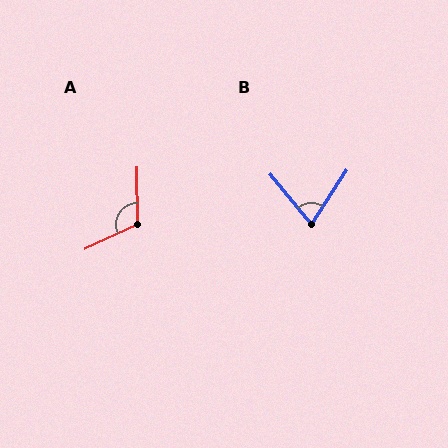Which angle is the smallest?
B, at approximately 72 degrees.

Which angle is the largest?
A, at approximately 114 degrees.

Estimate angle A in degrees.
Approximately 114 degrees.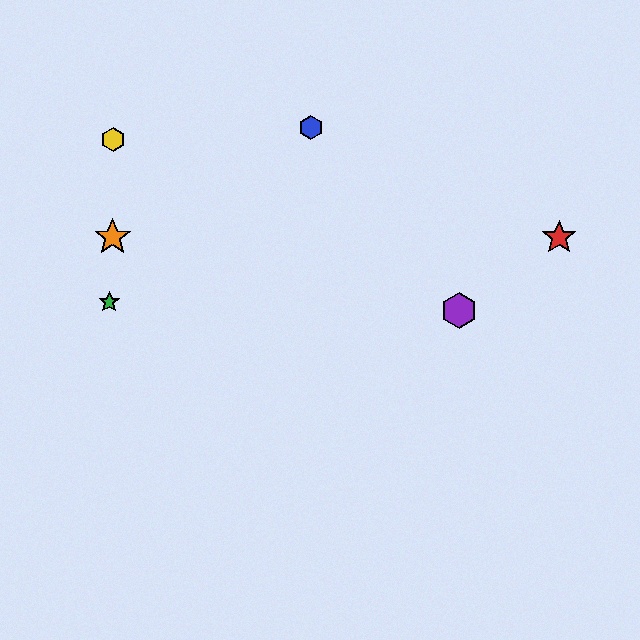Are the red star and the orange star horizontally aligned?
Yes, both are at y≈237.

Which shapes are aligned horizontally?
The red star, the orange star are aligned horizontally.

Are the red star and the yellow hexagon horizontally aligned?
No, the red star is at y≈237 and the yellow hexagon is at y≈139.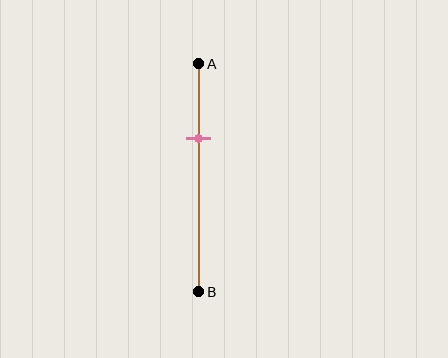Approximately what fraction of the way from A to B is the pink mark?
The pink mark is approximately 35% of the way from A to B.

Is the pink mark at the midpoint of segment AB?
No, the mark is at about 35% from A, not at the 50% midpoint.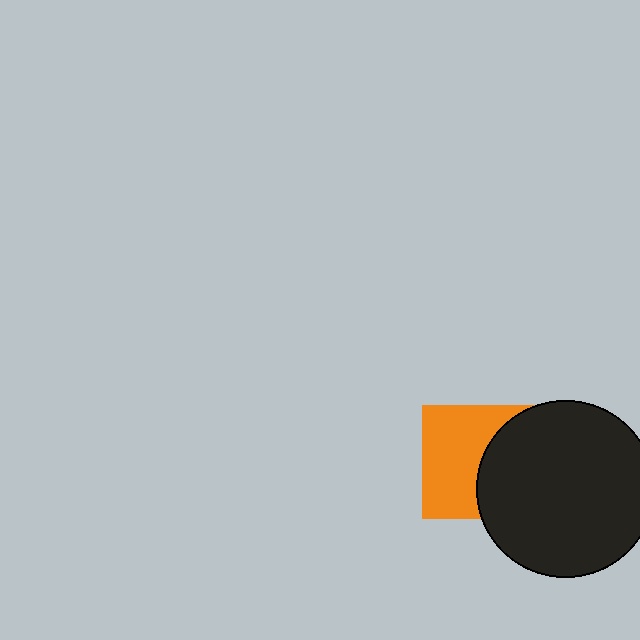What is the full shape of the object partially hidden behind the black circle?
The partially hidden object is an orange square.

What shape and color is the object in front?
The object in front is a black circle.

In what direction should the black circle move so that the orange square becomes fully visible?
The black circle should move right. That is the shortest direction to clear the overlap and leave the orange square fully visible.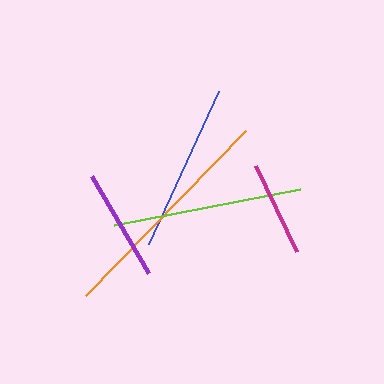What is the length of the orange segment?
The orange segment is approximately 230 pixels long.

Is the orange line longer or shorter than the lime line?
The orange line is longer than the lime line.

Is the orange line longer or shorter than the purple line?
The orange line is longer than the purple line.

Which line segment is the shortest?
The magenta line is the shortest at approximately 95 pixels.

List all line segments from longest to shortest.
From longest to shortest: orange, lime, blue, purple, magenta.